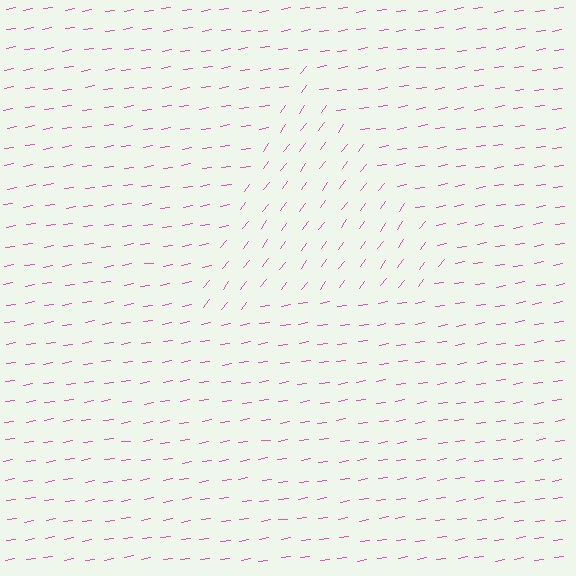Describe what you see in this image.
The image is filled with small pink line segments. A triangle region in the image has lines oriented differently from the surrounding lines, creating a visible texture boundary.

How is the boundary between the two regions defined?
The boundary is defined purely by a change in line orientation (approximately 45 degrees difference). All lines are the same color and thickness.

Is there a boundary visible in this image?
Yes, there is a texture boundary formed by a change in line orientation.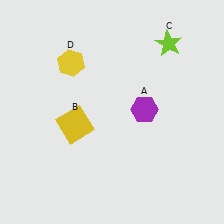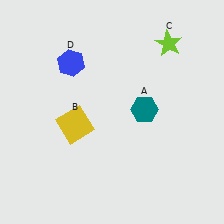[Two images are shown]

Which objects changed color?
A changed from purple to teal. D changed from yellow to blue.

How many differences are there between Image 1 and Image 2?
There are 2 differences between the two images.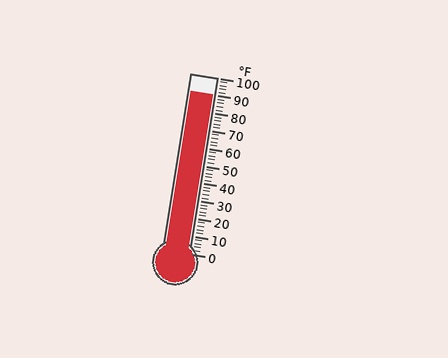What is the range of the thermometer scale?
The thermometer scale ranges from 0°F to 100°F.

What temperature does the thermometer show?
The thermometer shows approximately 90°F.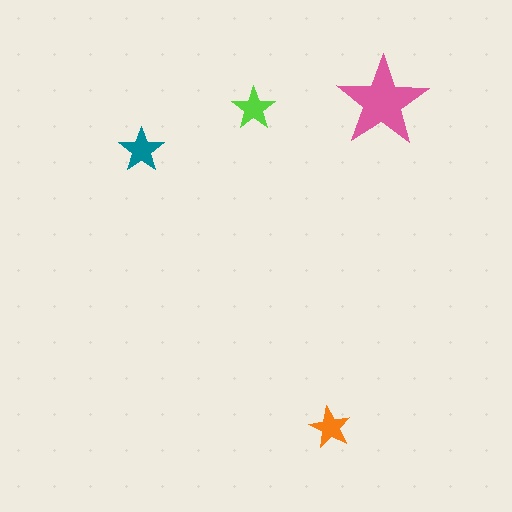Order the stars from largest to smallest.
the pink one, the teal one, the lime one, the orange one.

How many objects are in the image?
There are 4 objects in the image.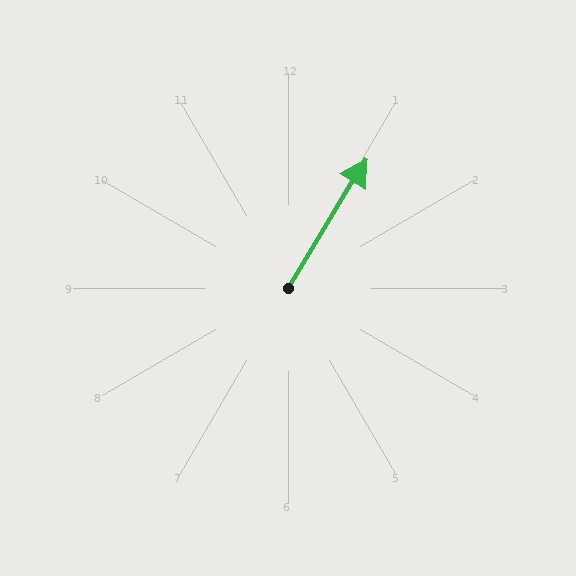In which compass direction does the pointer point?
Northeast.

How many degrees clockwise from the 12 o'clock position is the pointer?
Approximately 31 degrees.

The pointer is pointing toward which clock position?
Roughly 1 o'clock.